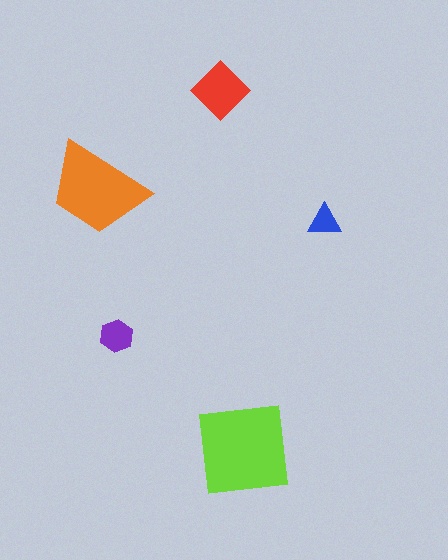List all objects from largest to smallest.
The lime square, the orange trapezoid, the red diamond, the purple hexagon, the blue triangle.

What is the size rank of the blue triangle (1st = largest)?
5th.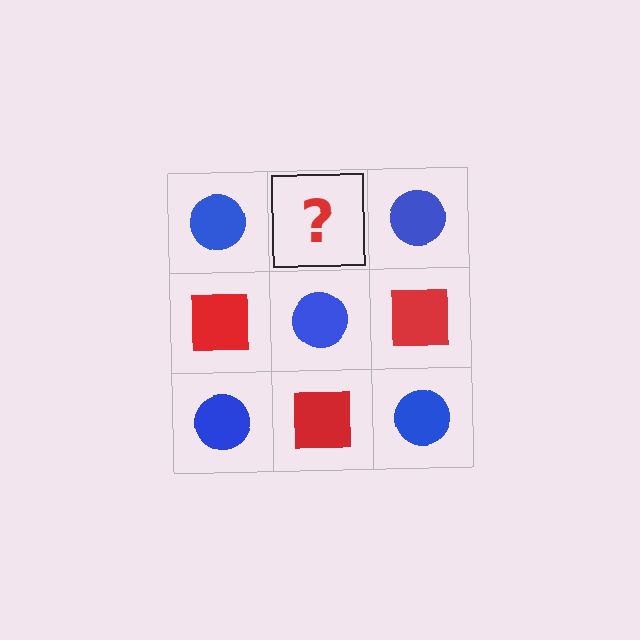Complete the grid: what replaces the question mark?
The question mark should be replaced with a red square.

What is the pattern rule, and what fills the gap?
The rule is that it alternates blue circle and red square in a checkerboard pattern. The gap should be filled with a red square.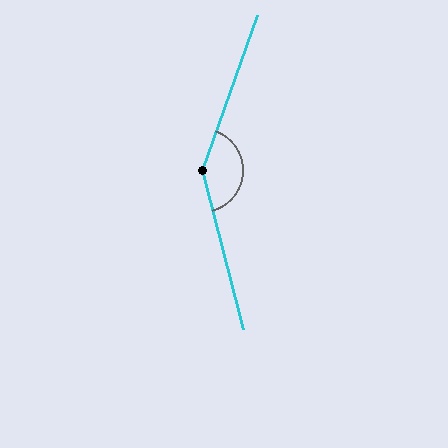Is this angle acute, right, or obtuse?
It is obtuse.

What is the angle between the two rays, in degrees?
Approximately 146 degrees.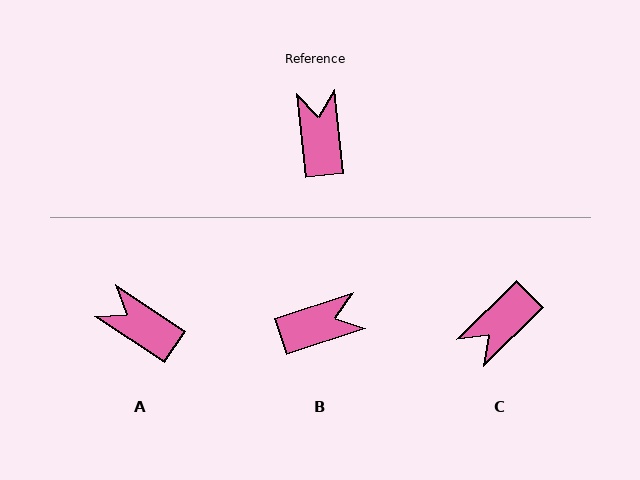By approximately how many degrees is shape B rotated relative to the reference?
Approximately 78 degrees clockwise.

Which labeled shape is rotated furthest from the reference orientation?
C, about 129 degrees away.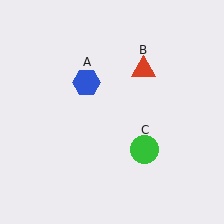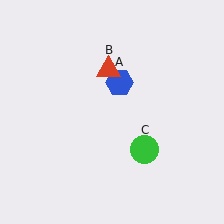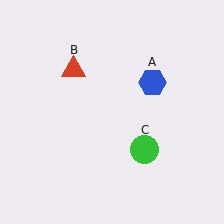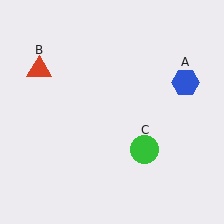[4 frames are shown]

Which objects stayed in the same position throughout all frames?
Green circle (object C) remained stationary.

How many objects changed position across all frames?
2 objects changed position: blue hexagon (object A), red triangle (object B).